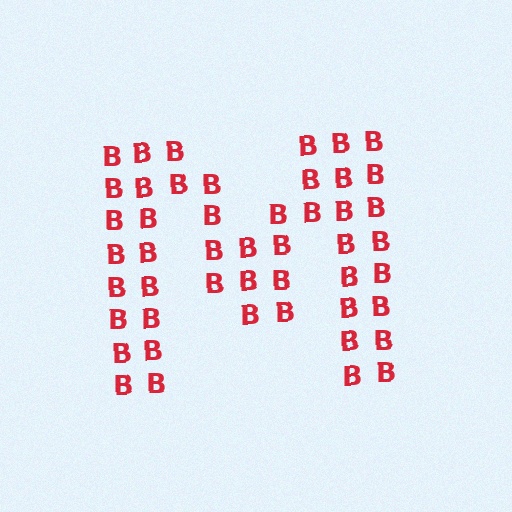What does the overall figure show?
The overall figure shows the letter M.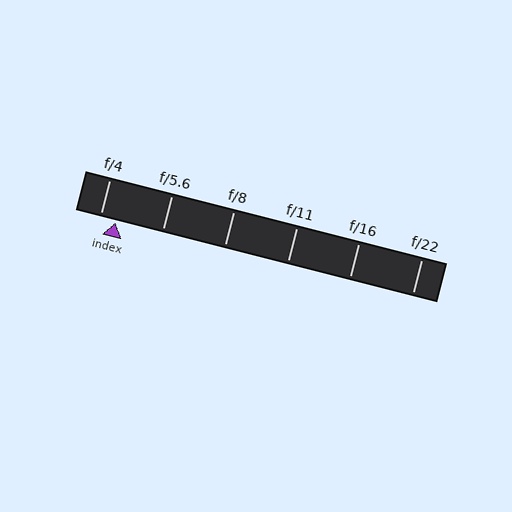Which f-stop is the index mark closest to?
The index mark is closest to f/4.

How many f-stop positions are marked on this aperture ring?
There are 6 f-stop positions marked.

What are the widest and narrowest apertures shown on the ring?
The widest aperture shown is f/4 and the narrowest is f/22.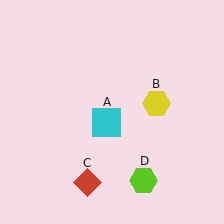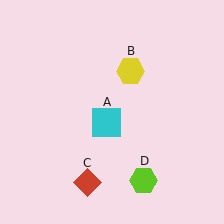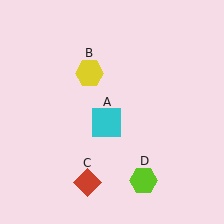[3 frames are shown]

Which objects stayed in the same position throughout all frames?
Cyan square (object A) and red diamond (object C) and lime hexagon (object D) remained stationary.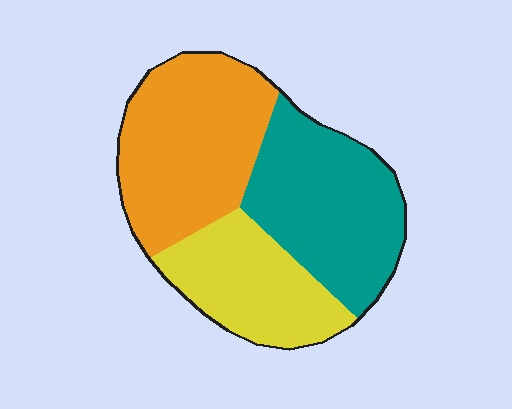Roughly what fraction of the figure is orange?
Orange takes up about three eighths (3/8) of the figure.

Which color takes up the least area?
Yellow, at roughly 25%.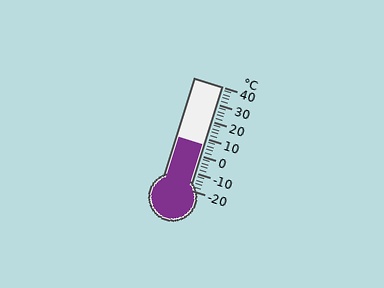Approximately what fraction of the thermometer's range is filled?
The thermometer is filled to approximately 45% of its range.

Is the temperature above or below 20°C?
The temperature is below 20°C.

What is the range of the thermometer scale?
The thermometer scale ranges from -20°C to 40°C.